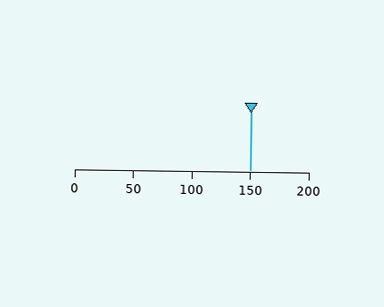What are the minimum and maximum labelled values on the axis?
The axis runs from 0 to 200.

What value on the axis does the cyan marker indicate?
The marker indicates approximately 150.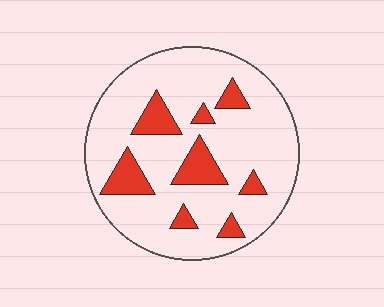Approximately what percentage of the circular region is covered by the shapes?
Approximately 15%.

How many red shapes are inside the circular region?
8.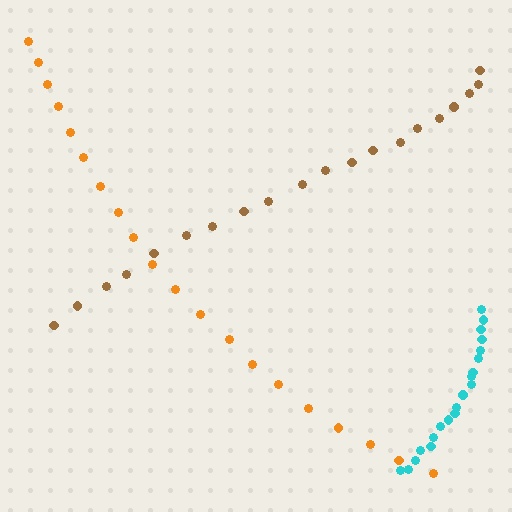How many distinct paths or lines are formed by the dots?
There are 3 distinct paths.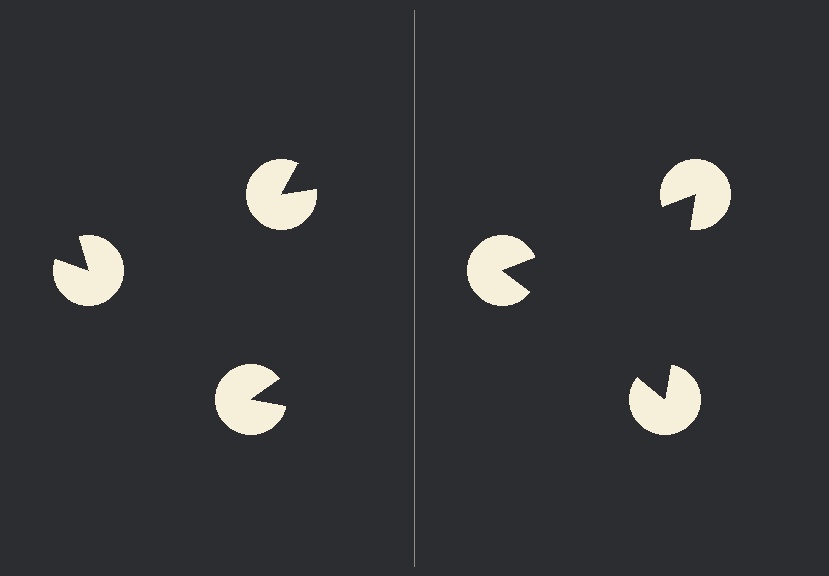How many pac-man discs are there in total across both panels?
6 — 3 on each side.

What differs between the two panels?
The pac-man discs are positioned identically on both sides; only the wedge orientations differ. On the right they align to a triangle; on the left they are misaligned.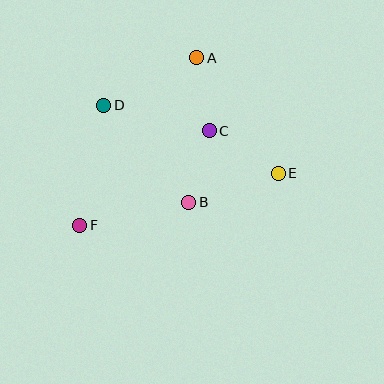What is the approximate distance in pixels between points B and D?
The distance between B and D is approximately 129 pixels.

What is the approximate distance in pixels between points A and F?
The distance between A and F is approximately 204 pixels.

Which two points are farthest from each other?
Points E and F are farthest from each other.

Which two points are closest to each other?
Points A and C are closest to each other.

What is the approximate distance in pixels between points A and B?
The distance between A and B is approximately 145 pixels.